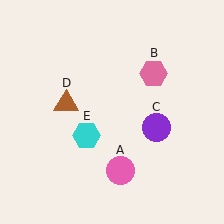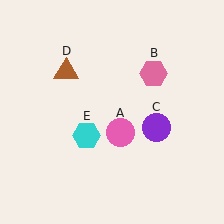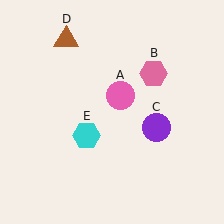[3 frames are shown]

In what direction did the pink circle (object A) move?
The pink circle (object A) moved up.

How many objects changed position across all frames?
2 objects changed position: pink circle (object A), brown triangle (object D).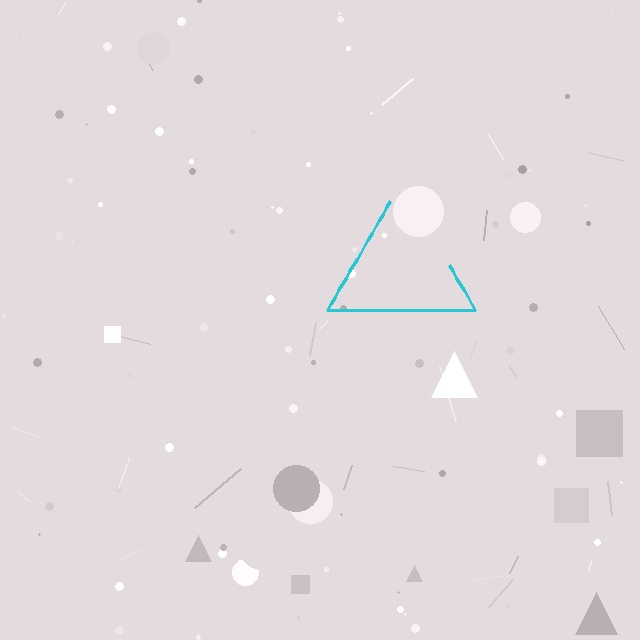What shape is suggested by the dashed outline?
The dashed outline suggests a triangle.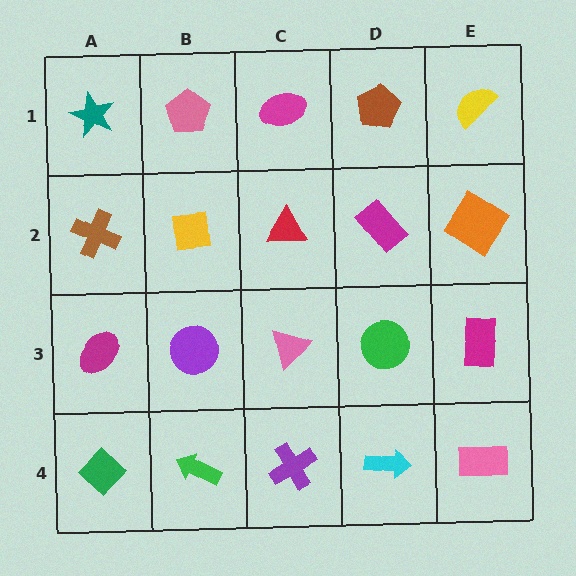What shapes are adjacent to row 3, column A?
A brown cross (row 2, column A), a green diamond (row 4, column A), a purple circle (row 3, column B).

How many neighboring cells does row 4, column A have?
2.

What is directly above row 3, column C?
A red triangle.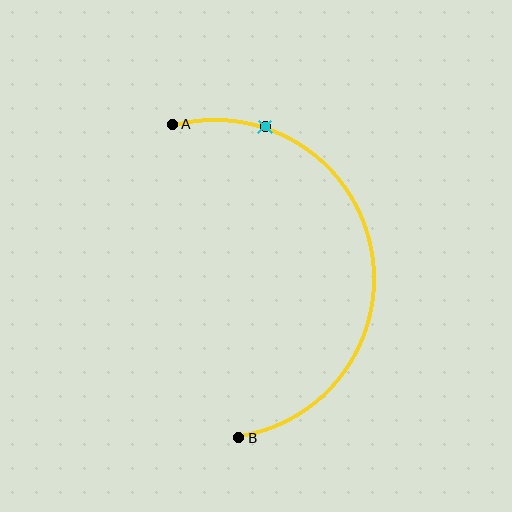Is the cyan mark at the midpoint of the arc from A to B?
No. The cyan mark lies on the arc but is closer to endpoint A. The arc midpoint would be at the point on the curve equidistant along the arc from both A and B.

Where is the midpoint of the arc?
The arc midpoint is the point on the curve farthest from the straight line joining A and B. It sits to the right of that line.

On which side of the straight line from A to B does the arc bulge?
The arc bulges to the right of the straight line connecting A and B.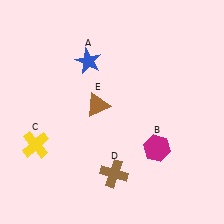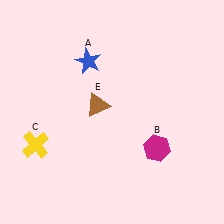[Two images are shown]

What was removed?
The brown cross (D) was removed in Image 2.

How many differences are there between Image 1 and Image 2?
There is 1 difference between the two images.